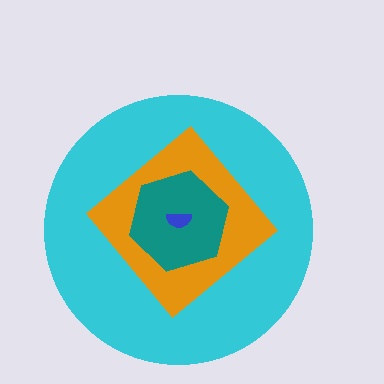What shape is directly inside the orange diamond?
The teal hexagon.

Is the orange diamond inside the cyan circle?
Yes.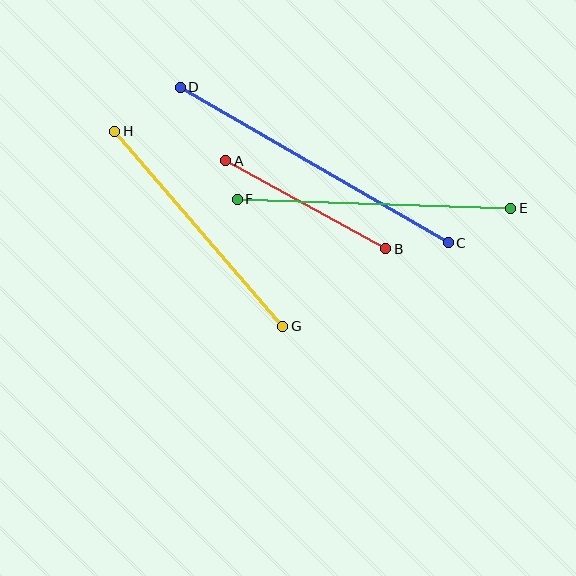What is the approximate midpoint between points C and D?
The midpoint is at approximately (314, 165) pixels.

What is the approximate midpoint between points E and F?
The midpoint is at approximately (374, 204) pixels.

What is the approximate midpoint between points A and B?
The midpoint is at approximately (306, 205) pixels.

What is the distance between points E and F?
The distance is approximately 274 pixels.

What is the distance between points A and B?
The distance is approximately 183 pixels.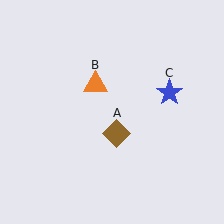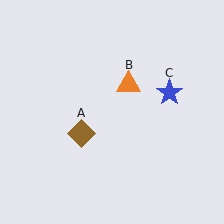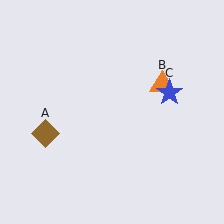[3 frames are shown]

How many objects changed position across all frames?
2 objects changed position: brown diamond (object A), orange triangle (object B).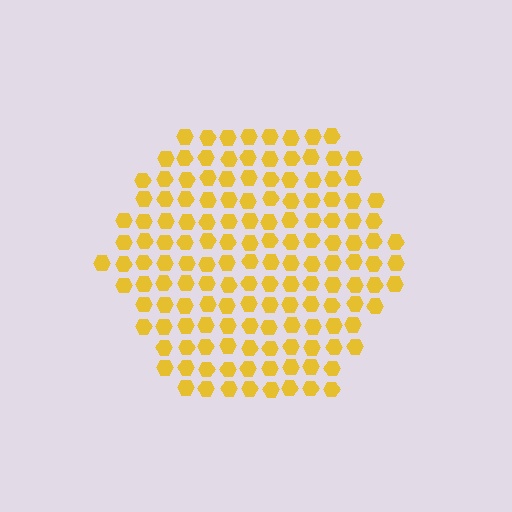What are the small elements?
The small elements are hexagons.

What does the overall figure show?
The overall figure shows a hexagon.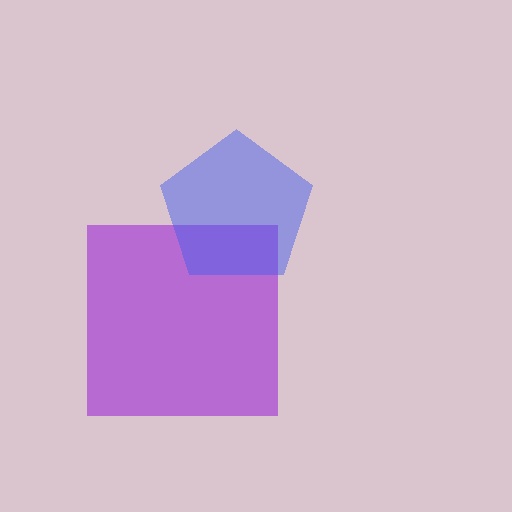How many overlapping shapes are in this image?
There are 2 overlapping shapes in the image.